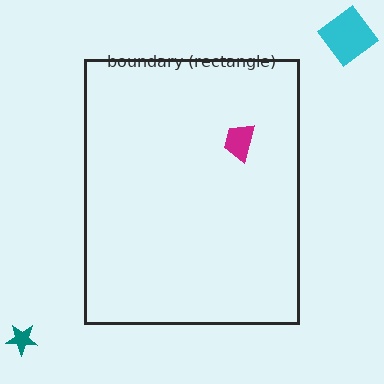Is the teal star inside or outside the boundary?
Outside.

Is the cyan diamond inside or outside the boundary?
Outside.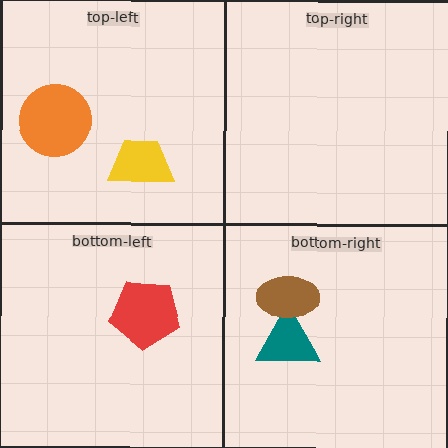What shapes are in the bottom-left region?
The red pentagon.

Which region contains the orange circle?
The top-left region.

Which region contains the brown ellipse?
The bottom-right region.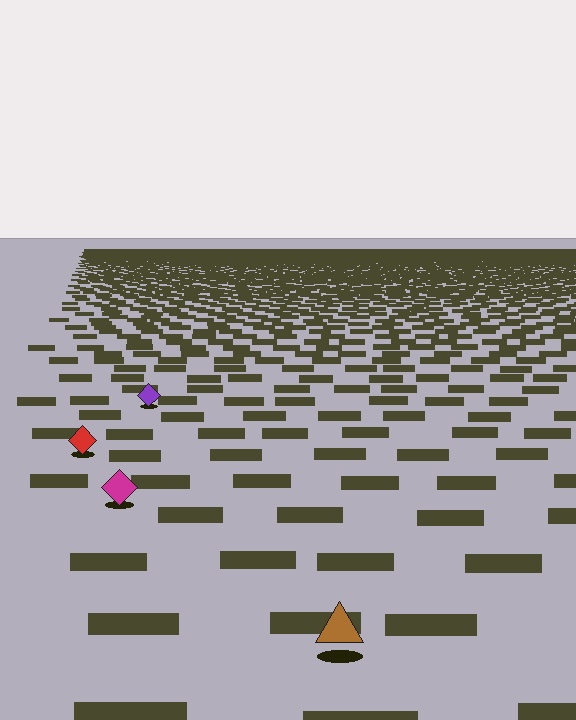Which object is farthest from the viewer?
The purple diamond is farthest from the viewer. It appears smaller and the ground texture around it is denser.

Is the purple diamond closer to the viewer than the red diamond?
No. The red diamond is closer — you can tell from the texture gradient: the ground texture is coarser near it.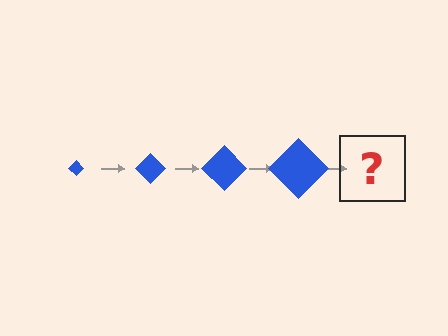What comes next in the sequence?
The next element should be a blue diamond, larger than the previous one.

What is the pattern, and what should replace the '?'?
The pattern is that the diamond gets progressively larger each step. The '?' should be a blue diamond, larger than the previous one.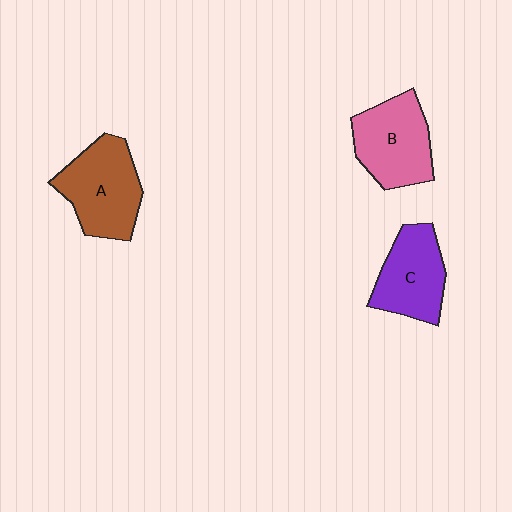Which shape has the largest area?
Shape A (brown).